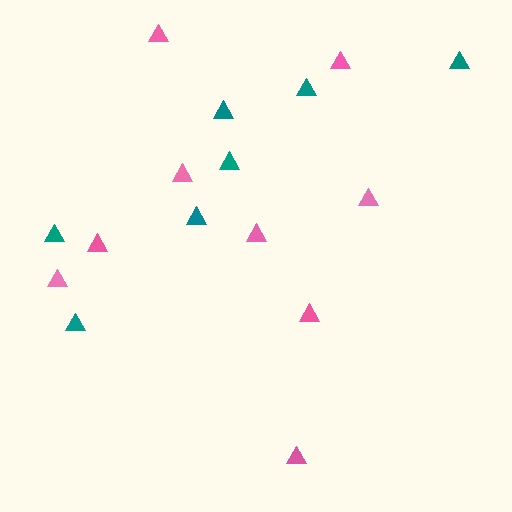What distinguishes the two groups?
There are 2 groups: one group of teal triangles (7) and one group of pink triangles (9).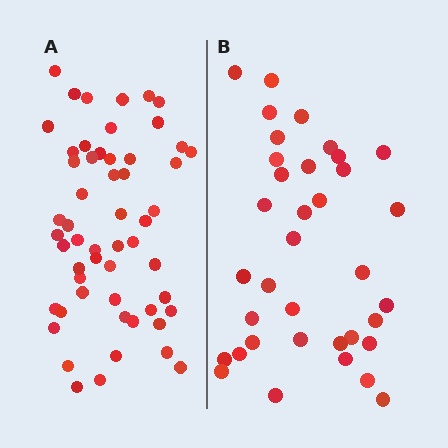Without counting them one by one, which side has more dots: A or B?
Region A (the left region) has more dots.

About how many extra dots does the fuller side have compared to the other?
Region A has approximately 20 more dots than region B.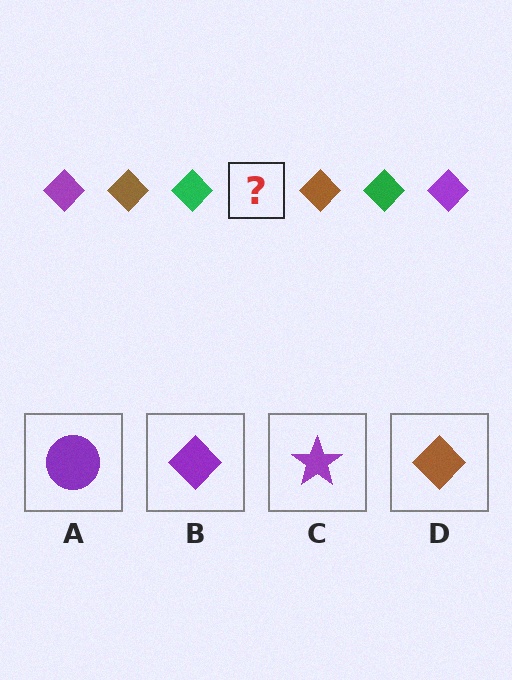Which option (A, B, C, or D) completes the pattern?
B.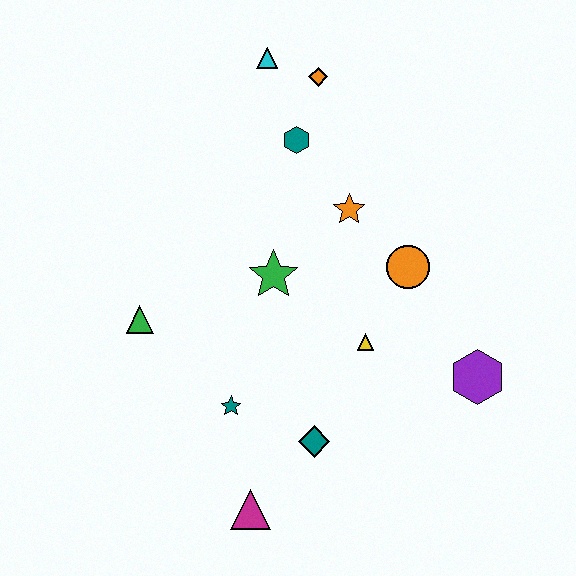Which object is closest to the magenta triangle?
The teal diamond is closest to the magenta triangle.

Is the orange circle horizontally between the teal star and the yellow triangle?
No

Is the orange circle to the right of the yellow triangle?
Yes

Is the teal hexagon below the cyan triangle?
Yes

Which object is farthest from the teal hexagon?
The magenta triangle is farthest from the teal hexagon.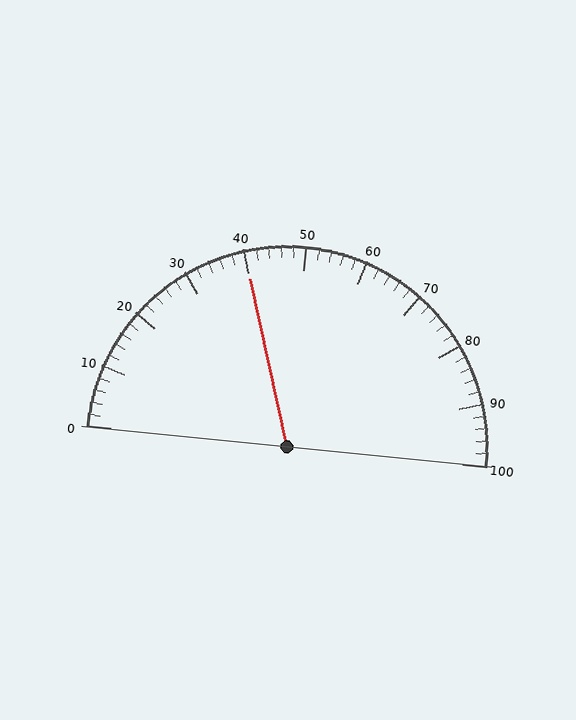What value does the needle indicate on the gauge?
The needle indicates approximately 40.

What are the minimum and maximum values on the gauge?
The gauge ranges from 0 to 100.